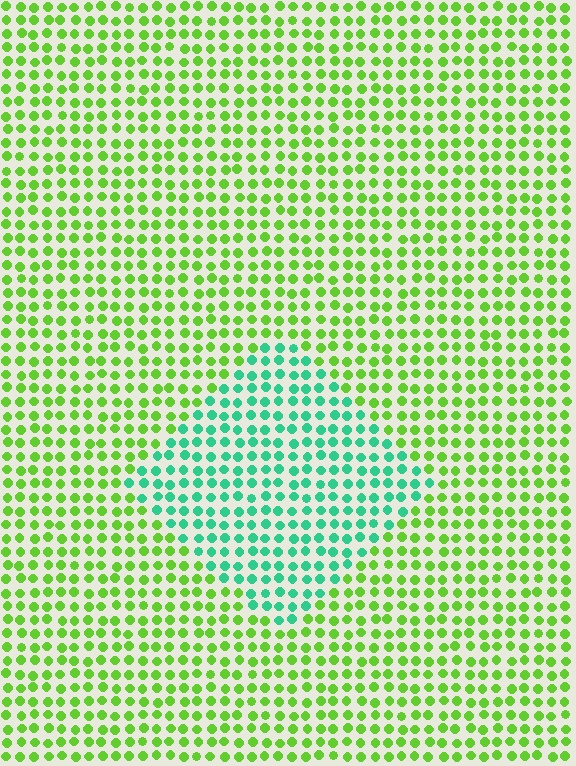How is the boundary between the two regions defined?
The boundary is defined purely by a slight shift in hue (about 55 degrees). Spacing, size, and orientation are identical on both sides.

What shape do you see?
I see a diamond.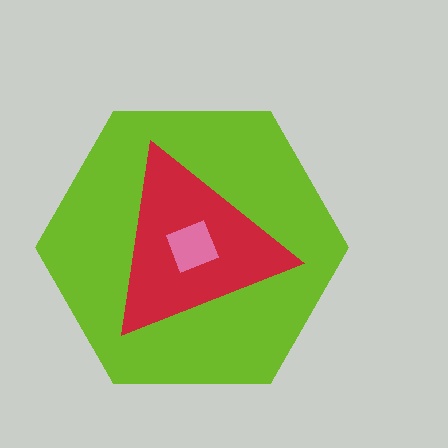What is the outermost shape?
The lime hexagon.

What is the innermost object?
The pink diamond.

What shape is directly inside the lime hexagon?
The red triangle.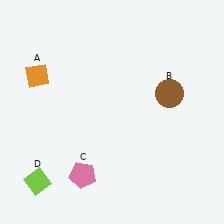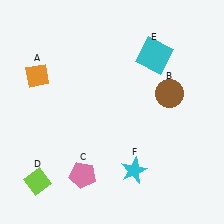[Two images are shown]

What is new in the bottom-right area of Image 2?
A cyan star (F) was added in the bottom-right area of Image 2.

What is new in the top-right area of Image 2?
A cyan square (E) was added in the top-right area of Image 2.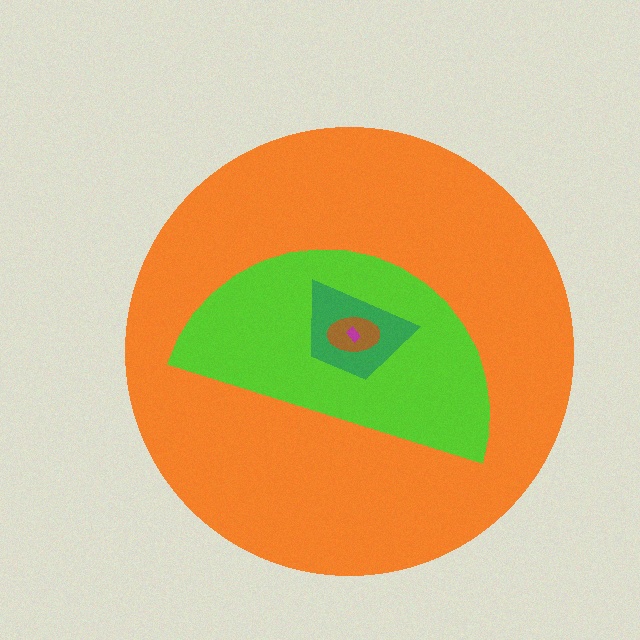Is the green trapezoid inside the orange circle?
Yes.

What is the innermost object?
The magenta rectangle.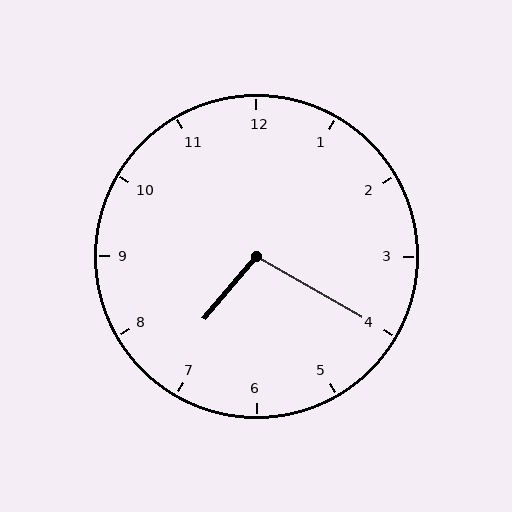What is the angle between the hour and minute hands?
Approximately 100 degrees.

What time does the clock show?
7:20.